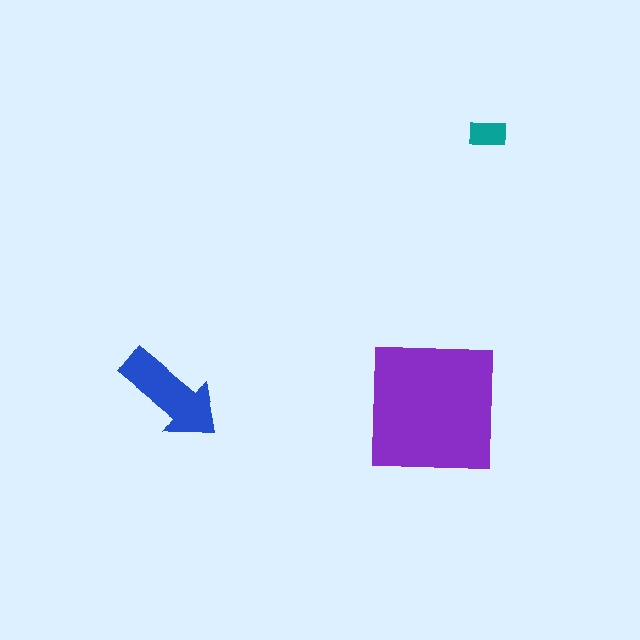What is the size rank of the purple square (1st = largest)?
1st.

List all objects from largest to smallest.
The purple square, the blue arrow, the teal rectangle.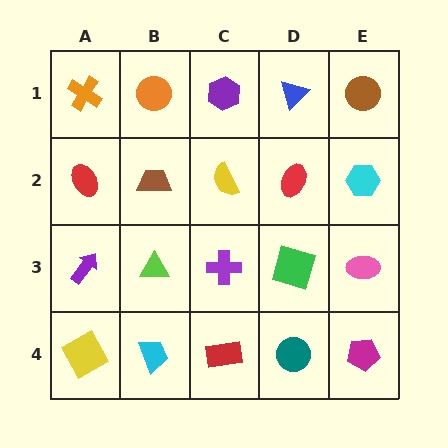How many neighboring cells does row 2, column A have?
3.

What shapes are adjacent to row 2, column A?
An orange cross (row 1, column A), a purple arrow (row 3, column A), a brown trapezoid (row 2, column B).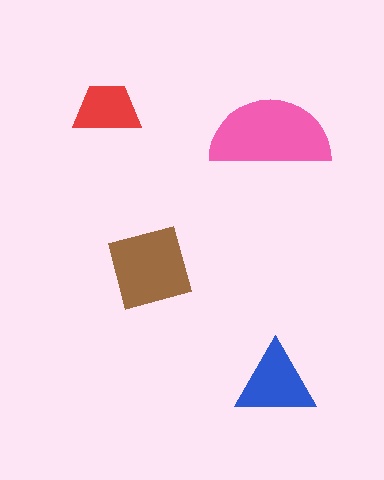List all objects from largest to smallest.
The pink semicircle, the brown diamond, the blue triangle, the red trapezoid.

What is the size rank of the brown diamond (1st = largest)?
2nd.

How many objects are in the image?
There are 4 objects in the image.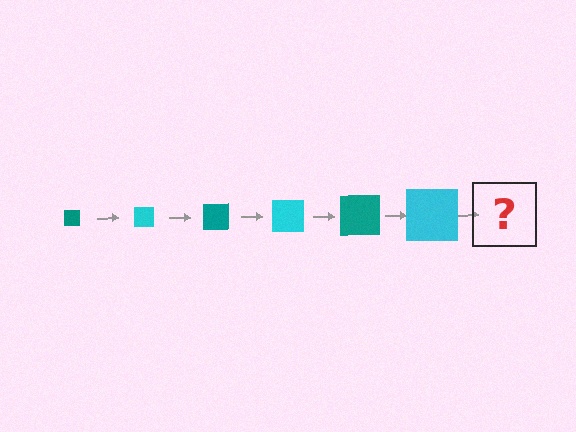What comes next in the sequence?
The next element should be a teal square, larger than the previous one.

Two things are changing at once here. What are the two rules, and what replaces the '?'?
The two rules are that the square grows larger each step and the color cycles through teal and cyan. The '?' should be a teal square, larger than the previous one.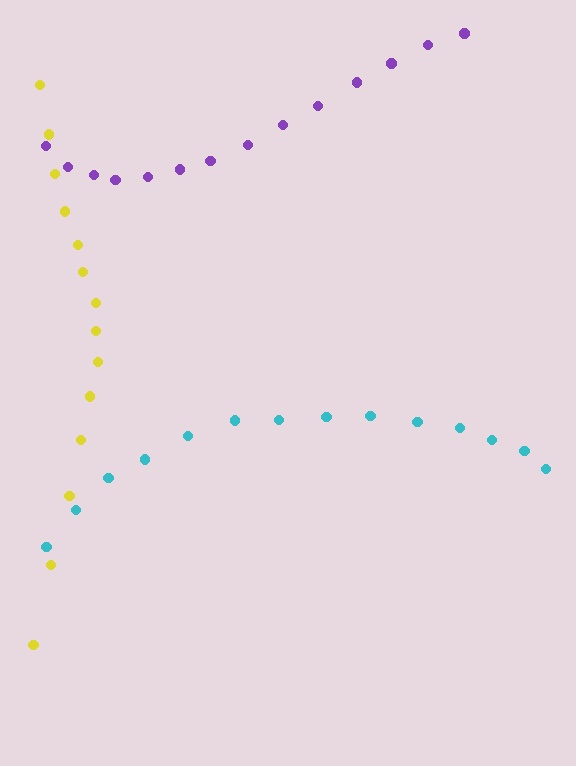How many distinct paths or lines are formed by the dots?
There are 3 distinct paths.